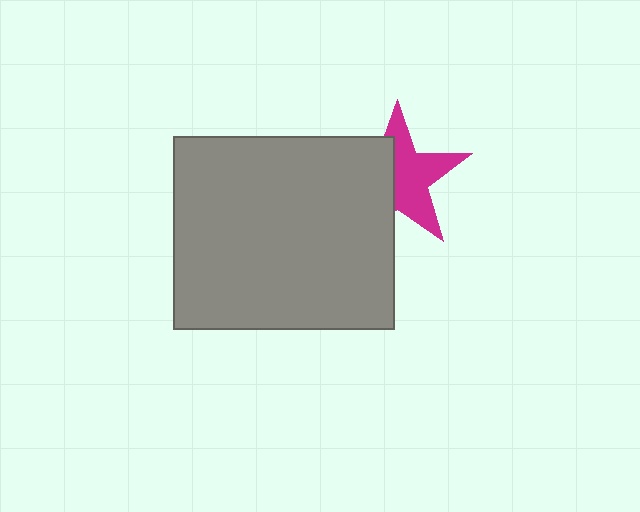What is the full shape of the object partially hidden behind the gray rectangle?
The partially hidden object is a magenta star.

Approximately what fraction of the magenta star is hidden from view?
Roughly 45% of the magenta star is hidden behind the gray rectangle.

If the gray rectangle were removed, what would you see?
You would see the complete magenta star.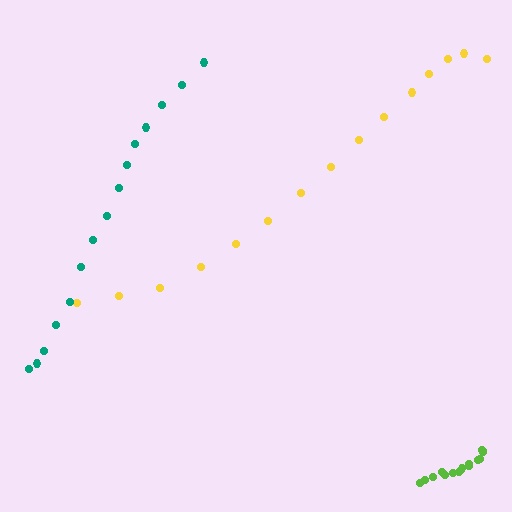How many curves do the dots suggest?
There are 3 distinct paths.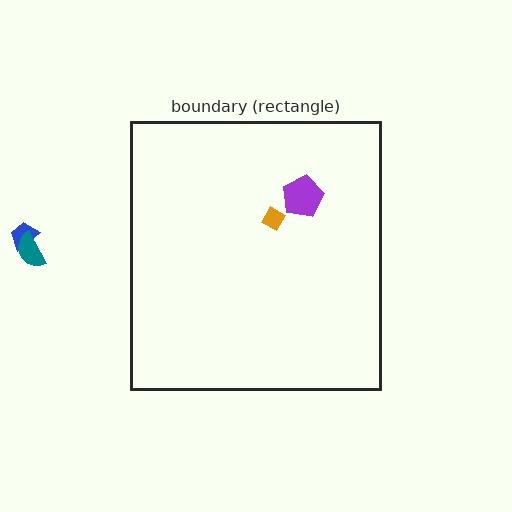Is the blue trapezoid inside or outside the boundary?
Outside.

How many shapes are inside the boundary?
2 inside, 2 outside.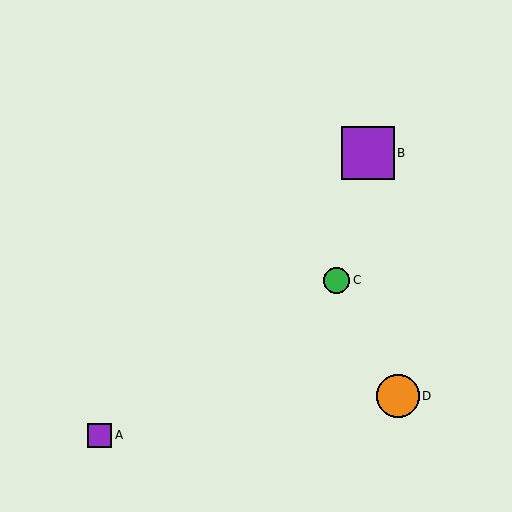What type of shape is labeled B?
Shape B is a purple square.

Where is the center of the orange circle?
The center of the orange circle is at (398, 396).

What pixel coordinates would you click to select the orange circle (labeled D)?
Click at (398, 396) to select the orange circle D.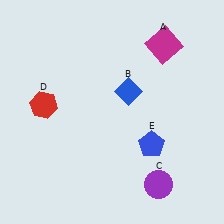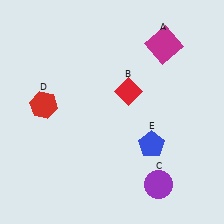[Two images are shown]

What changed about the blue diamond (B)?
In Image 1, B is blue. In Image 2, it changed to red.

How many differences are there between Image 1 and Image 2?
There is 1 difference between the two images.